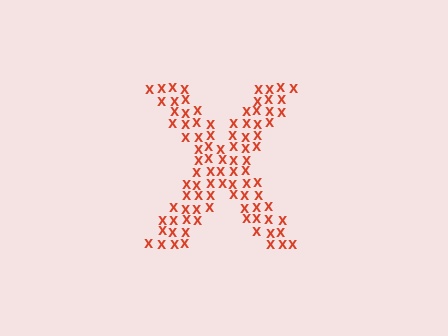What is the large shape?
The large shape is the letter X.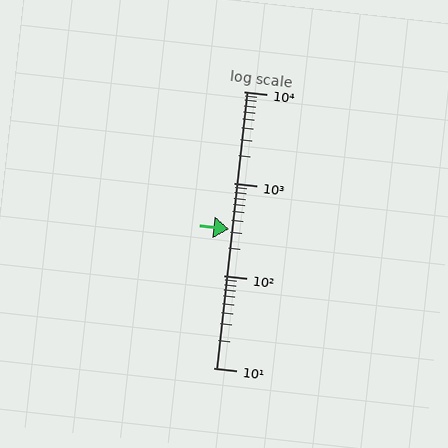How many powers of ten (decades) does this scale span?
The scale spans 3 decades, from 10 to 10000.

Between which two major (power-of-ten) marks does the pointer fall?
The pointer is between 100 and 1000.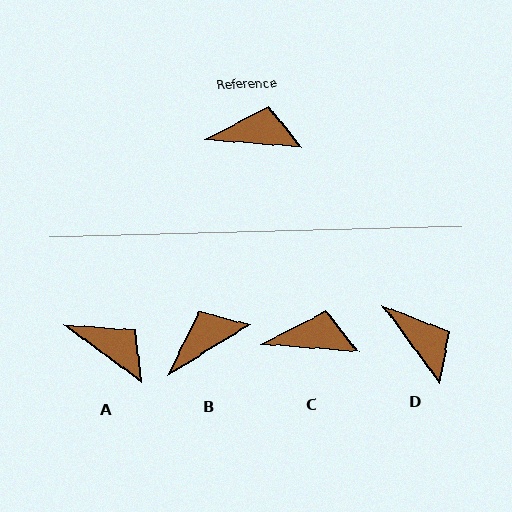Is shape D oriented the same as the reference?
No, it is off by about 48 degrees.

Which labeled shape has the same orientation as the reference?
C.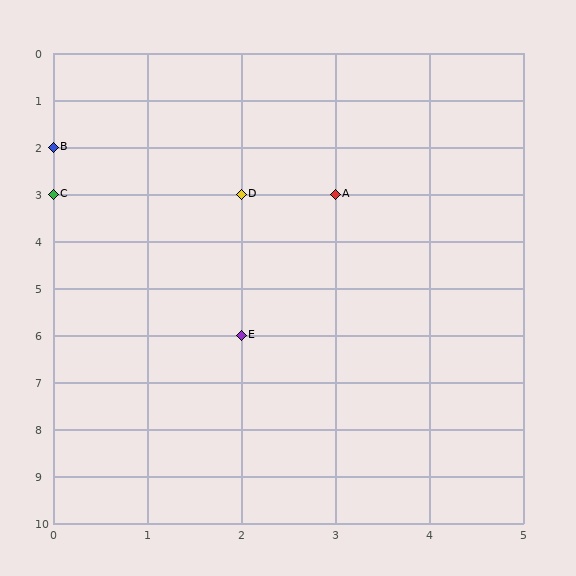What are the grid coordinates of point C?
Point C is at grid coordinates (0, 3).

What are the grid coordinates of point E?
Point E is at grid coordinates (2, 6).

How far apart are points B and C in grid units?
Points B and C are 1 row apart.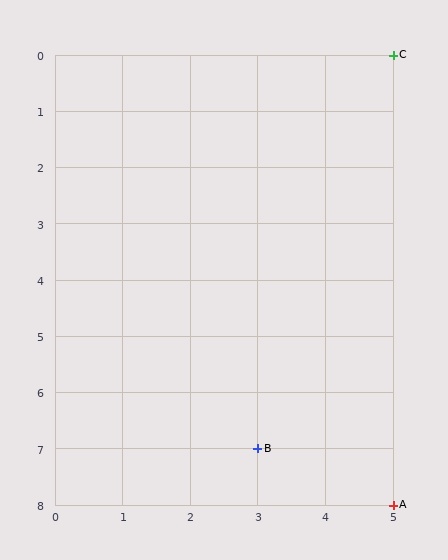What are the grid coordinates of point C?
Point C is at grid coordinates (5, 0).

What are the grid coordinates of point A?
Point A is at grid coordinates (5, 8).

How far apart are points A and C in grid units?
Points A and C are 8 rows apart.